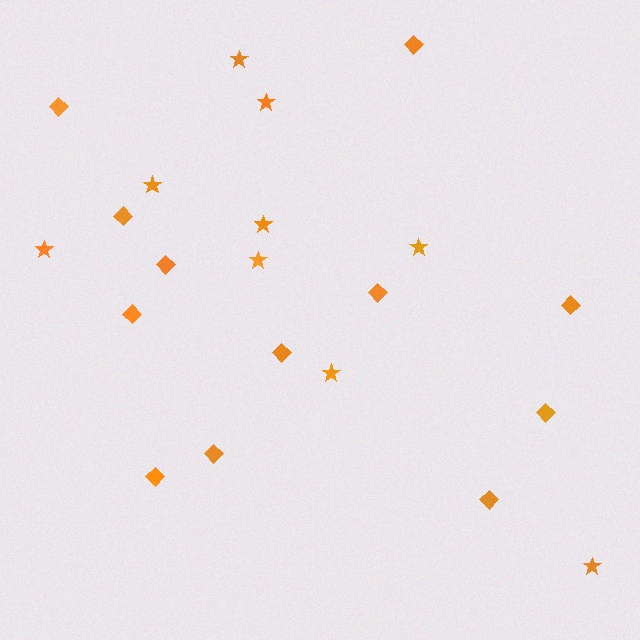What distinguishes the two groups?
There are 2 groups: one group of stars (9) and one group of diamonds (12).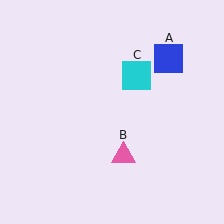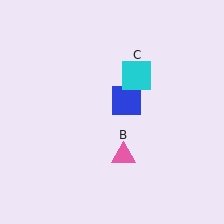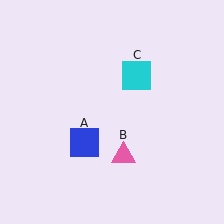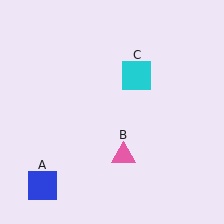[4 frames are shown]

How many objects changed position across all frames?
1 object changed position: blue square (object A).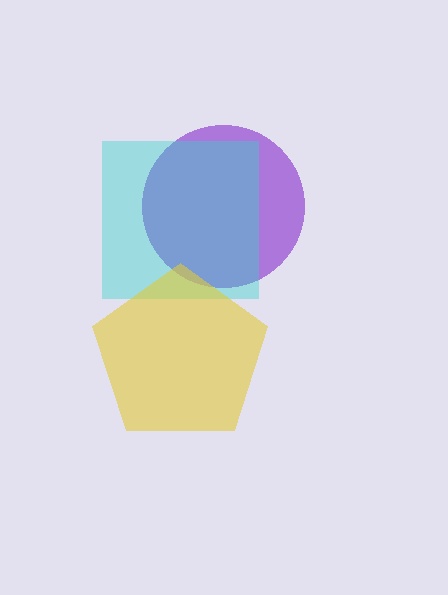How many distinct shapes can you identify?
There are 3 distinct shapes: a purple circle, a cyan square, a yellow pentagon.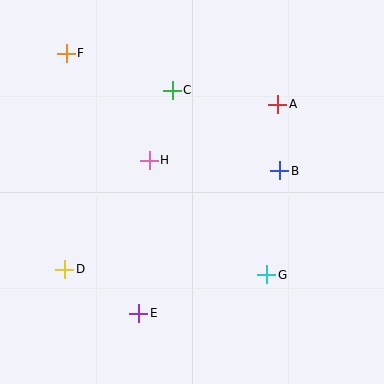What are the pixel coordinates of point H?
Point H is at (149, 160).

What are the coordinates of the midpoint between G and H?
The midpoint between G and H is at (208, 217).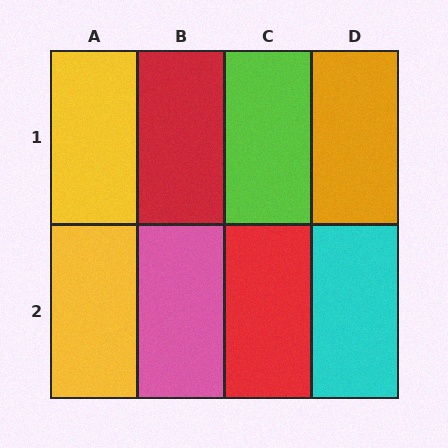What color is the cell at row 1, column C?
Lime.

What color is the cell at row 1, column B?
Red.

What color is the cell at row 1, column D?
Orange.